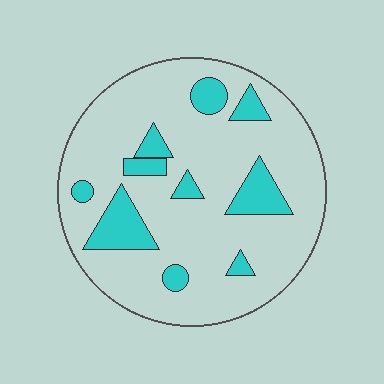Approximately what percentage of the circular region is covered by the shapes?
Approximately 20%.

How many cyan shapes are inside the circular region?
10.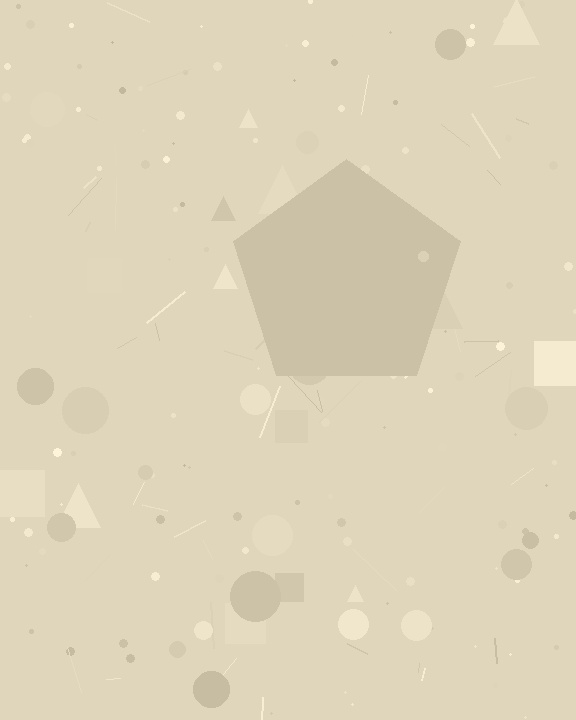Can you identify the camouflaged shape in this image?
The camouflaged shape is a pentagon.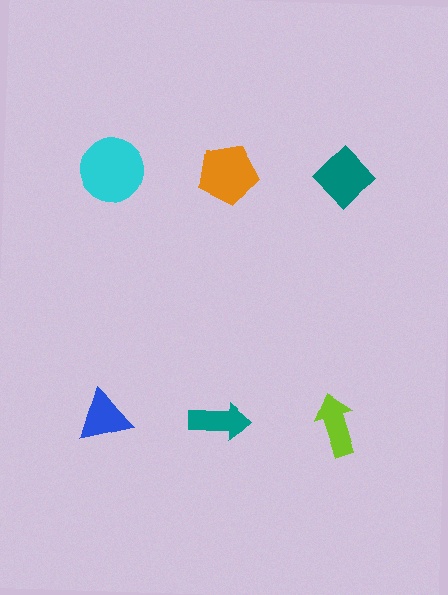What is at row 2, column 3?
A lime arrow.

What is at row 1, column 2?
An orange pentagon.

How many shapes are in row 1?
3 shapes.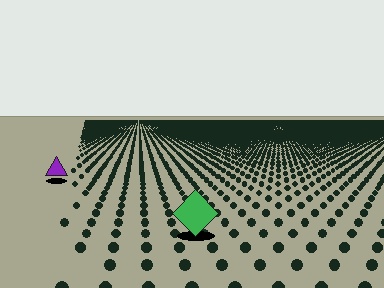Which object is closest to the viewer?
The green diamond is closest. The texture marks near it are larger and more spread out.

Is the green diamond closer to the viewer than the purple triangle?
Yes. The green diamond is closer — you can tell from the texture gradient: the ground texture is coarser near it.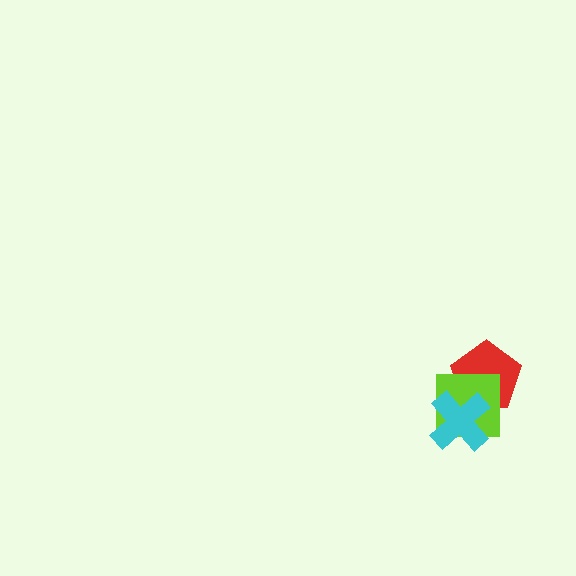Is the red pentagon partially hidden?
Yes, it is partially covered by another shape.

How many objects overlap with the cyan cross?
2 objects overlap with the cyan cross.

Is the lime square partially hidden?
Yes, it is partially covered by another shape.